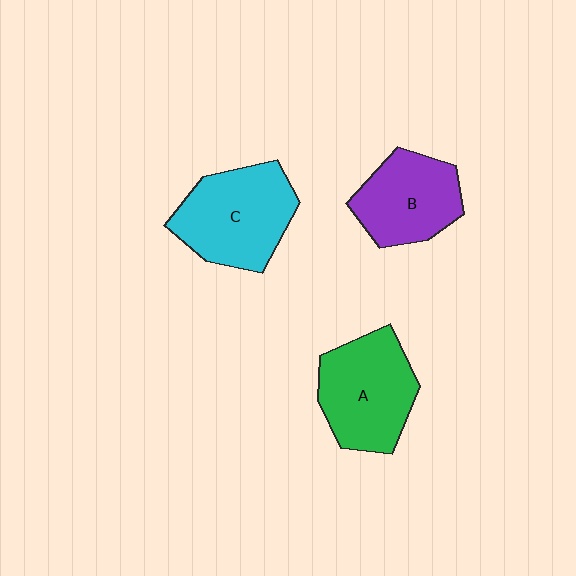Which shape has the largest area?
Shape C (cyan).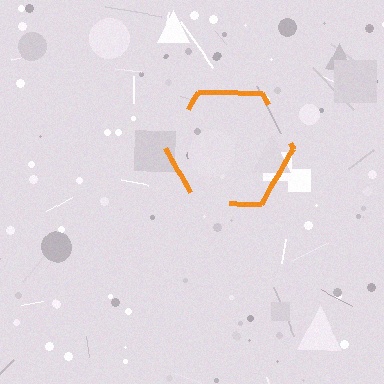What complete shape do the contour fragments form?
The contour fragments form a hexagon.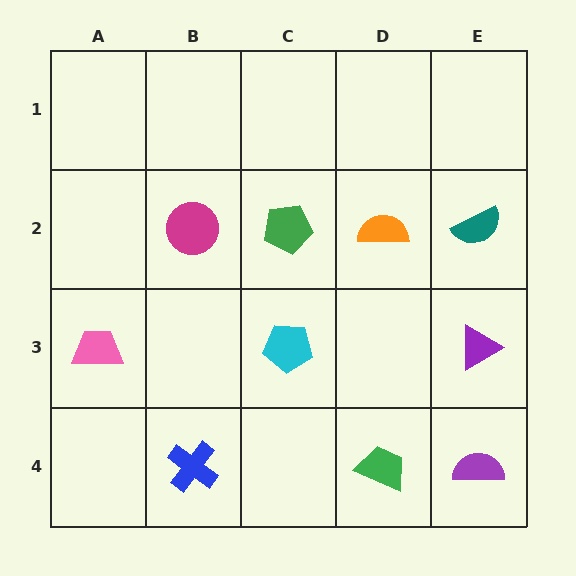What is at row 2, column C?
A green pentagon.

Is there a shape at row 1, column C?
No, that cell is empty.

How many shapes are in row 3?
3 shapes.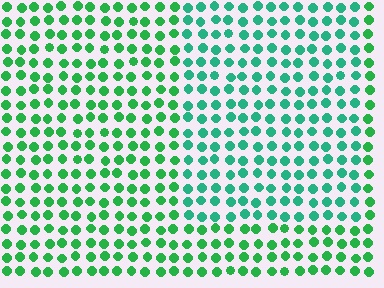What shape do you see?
I see a rectangle.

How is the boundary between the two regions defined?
The boundary is defined purely by a slight shift in hue (about 26 degrees). Spacing, size, and orientation are identical on both sides.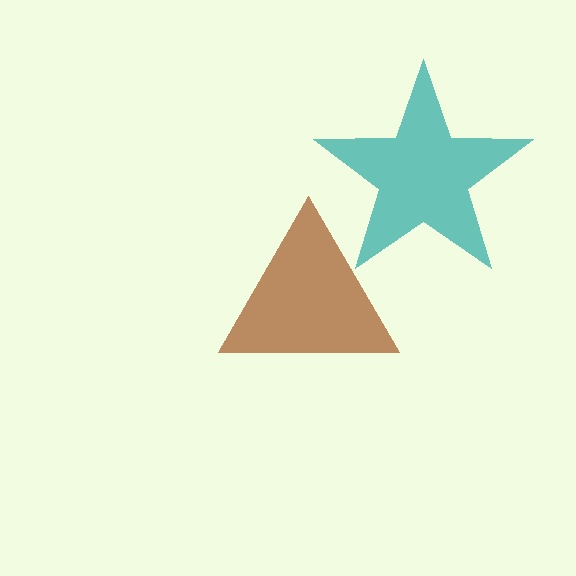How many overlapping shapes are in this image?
There are 2 overlapping shapes in the image.